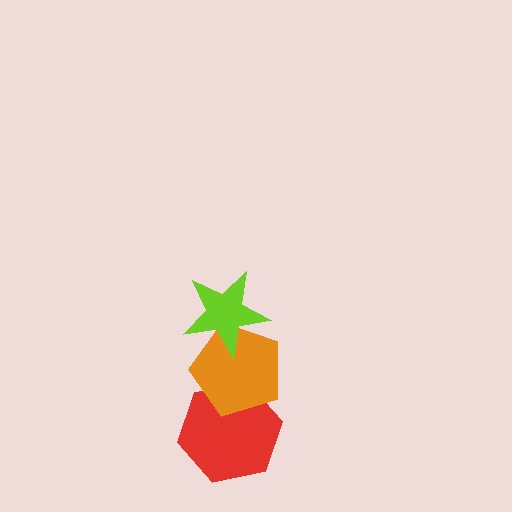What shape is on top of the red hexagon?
The orange pentagon is on top of the red hexagon.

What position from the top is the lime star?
The lime star is 1st from the top.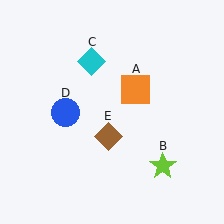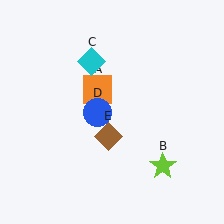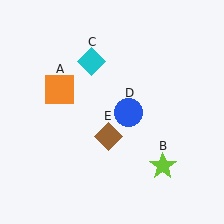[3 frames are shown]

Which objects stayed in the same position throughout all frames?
Lime star (object B) and cyan diamond (object C) and brown diamond (object E) remained stationary.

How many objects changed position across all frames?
2 objects changed position: orange square (object A), blue circle (object D).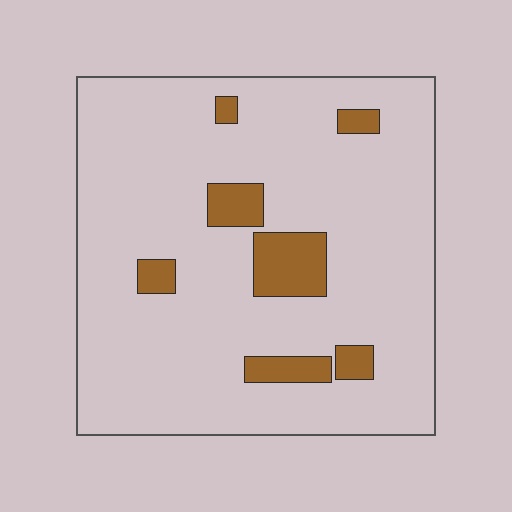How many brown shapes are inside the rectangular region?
7.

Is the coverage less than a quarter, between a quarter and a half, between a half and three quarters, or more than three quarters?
Less than a quarter.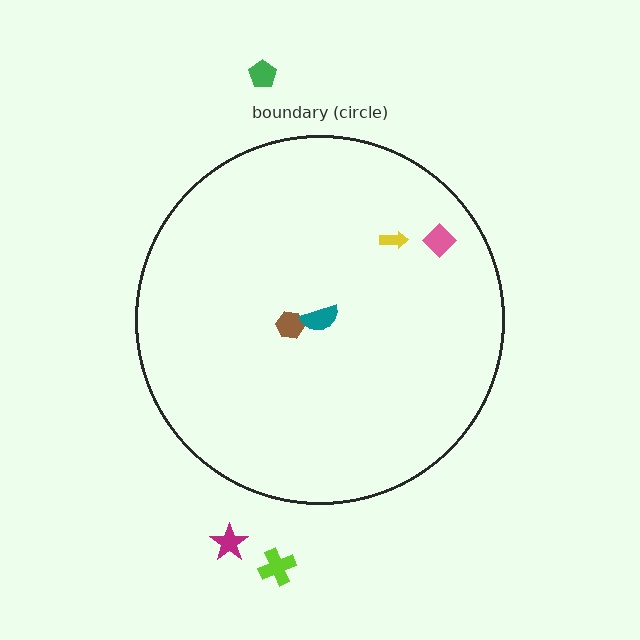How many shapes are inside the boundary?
4 inside, 3 outside.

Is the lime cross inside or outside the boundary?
Outside.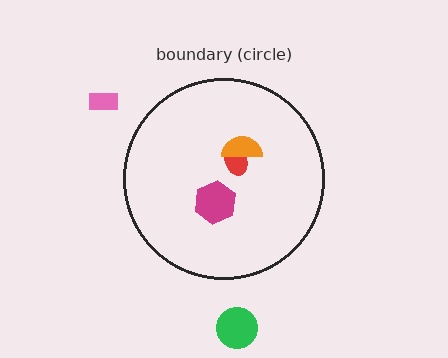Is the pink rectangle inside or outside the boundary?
Outside.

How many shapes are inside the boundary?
3 inside, 2 outside.